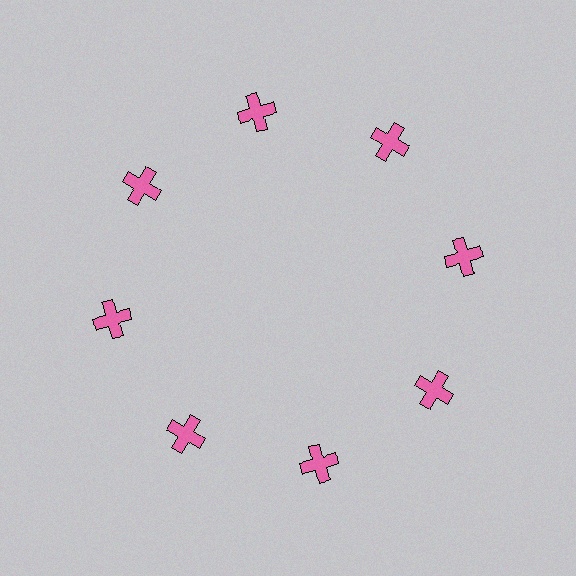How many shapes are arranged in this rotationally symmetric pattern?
There are 8 shapes, arranged in 8 groups of 1.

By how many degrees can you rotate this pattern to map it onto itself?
The pattern maps onto itself every 45 degrees of rotation.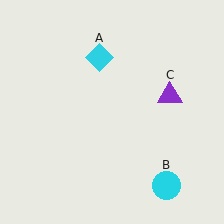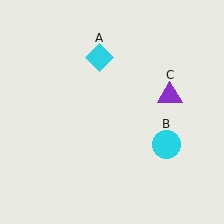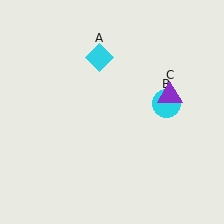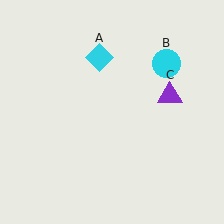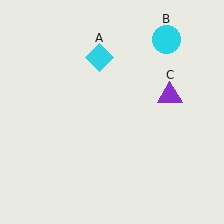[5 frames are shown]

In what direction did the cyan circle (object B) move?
The cyan circle (object B) moved up.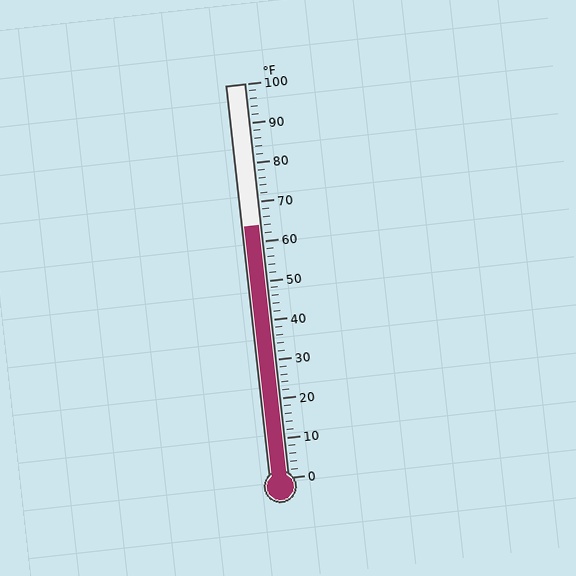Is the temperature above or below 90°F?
The temperature is below 90°F.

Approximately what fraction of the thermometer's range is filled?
The thermometer is filled to approximately 65% of its range.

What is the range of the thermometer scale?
The thermometer scale ranges from 0°F to 100°F.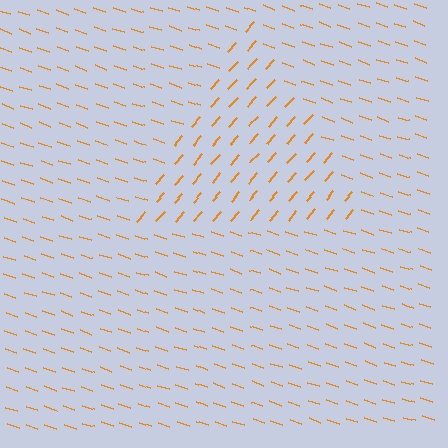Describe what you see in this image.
The image is filled with small orange line segments. A triangle region in the image has lines oriented differently from the surrounding lines, creating a visible texture boundary.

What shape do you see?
I see a triangle.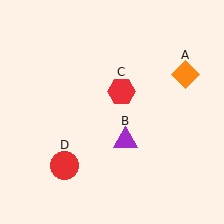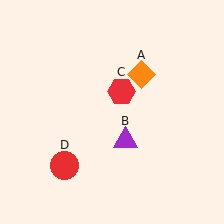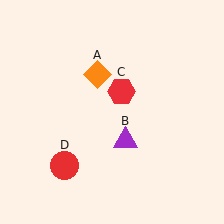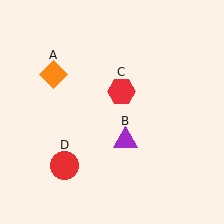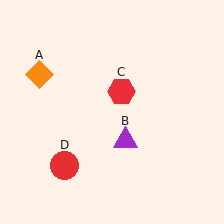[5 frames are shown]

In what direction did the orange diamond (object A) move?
The orange diamond (object A) moved left.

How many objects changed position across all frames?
1 object changed position: orange diamond (object A).